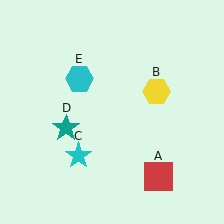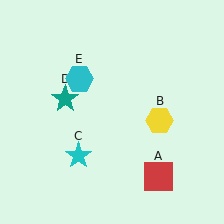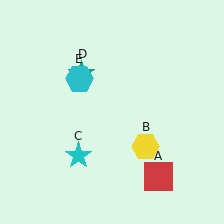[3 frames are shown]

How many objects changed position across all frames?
2 objects changed position: yellow hexagon (object B), teal star (object D).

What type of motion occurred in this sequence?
The yellow hexagon (object B), teal star (object D) rotated clockwise around the center of the scene.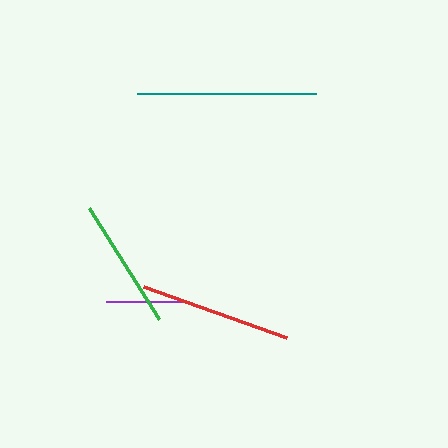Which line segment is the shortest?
The purple line is the shortest at approximately 81 pixels.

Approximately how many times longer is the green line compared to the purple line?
The green line is approximately 1.6 times the length of the purple line.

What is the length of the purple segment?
The purple segment is approximately 81 pixels long.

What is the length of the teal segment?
The teal segment is approximately 180 pixels long.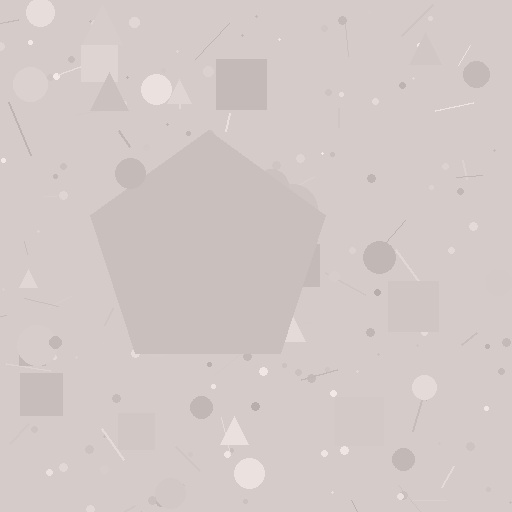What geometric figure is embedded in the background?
A pentagon is embedded in the background.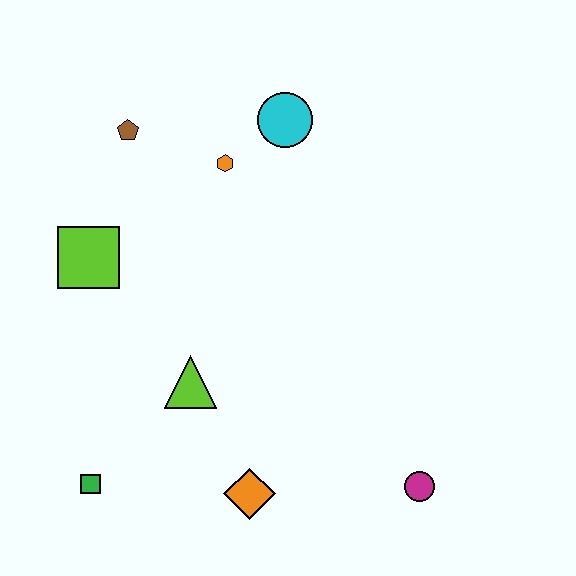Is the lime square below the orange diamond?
No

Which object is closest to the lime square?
The brown pentagon is closest to the lime square.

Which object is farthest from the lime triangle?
The cyan circle is farthest from the lime triangle.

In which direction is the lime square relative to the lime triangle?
The lime square is above the lime triangle.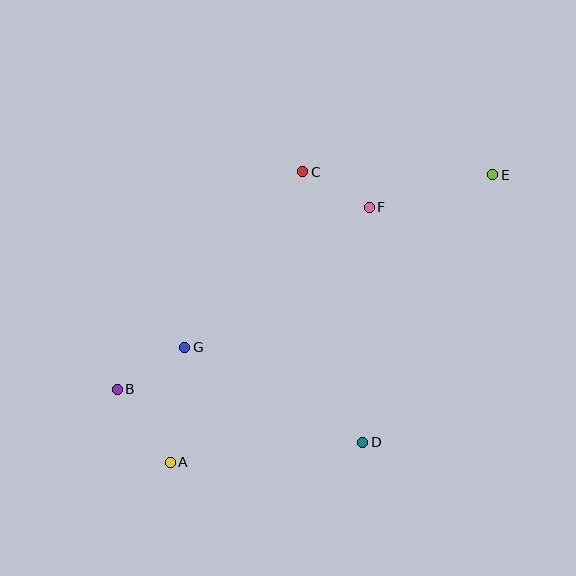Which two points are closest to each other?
Points C and F are closest to each other.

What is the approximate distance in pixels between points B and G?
The distance between B and G is approximately 80 pixels.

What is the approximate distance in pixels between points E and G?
The distance between E and G is approximately 353 pixels.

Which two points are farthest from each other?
Points B and E are farthest from each other.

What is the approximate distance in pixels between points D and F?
The distance between D and F is approximately 235 pixels.